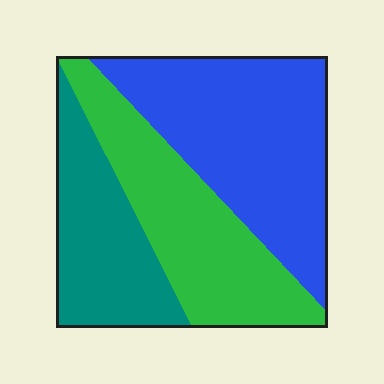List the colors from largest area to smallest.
From largest to smallest: blue, green, teal.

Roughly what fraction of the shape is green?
Green takes up about one third (1/3) of the shape.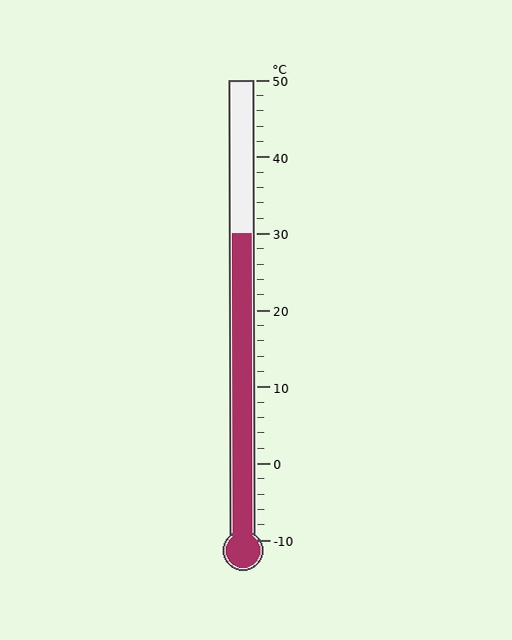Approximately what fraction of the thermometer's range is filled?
The thermometer is filled to approximately 65% of its range.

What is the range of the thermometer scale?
The thermometer scale ranges from -10°C to 50°C.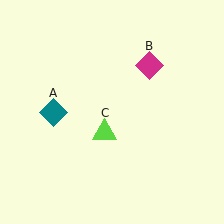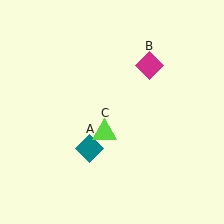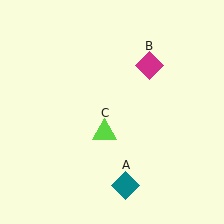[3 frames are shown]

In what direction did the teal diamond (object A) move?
The teal diamond (object A) moved down and to the right.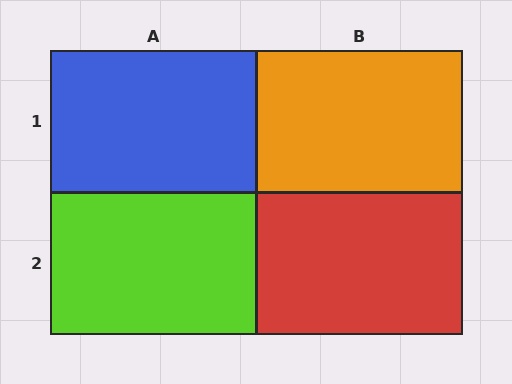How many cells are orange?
1 cell is orange.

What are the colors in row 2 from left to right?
Lime, red.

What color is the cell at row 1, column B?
Orange.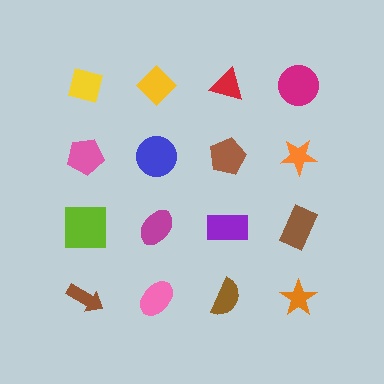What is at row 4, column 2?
A pink ellipse.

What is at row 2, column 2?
A blue circle.